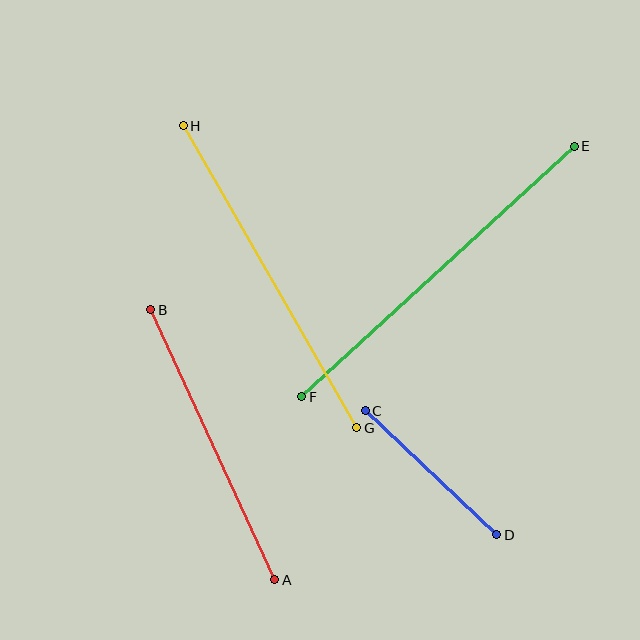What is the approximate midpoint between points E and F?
The midpoint is at approximately (438, 271) pixels.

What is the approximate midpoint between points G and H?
The midpoint is at approximately (270, 277) pixels.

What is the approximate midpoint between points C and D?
The midpoint is at approximately (431, 473) pixels.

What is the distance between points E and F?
The distance is approximately 370 pixels.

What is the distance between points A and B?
The distance is approximately 297 pixels.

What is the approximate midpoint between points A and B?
The midpoint is at approximately (213, 445) pixels.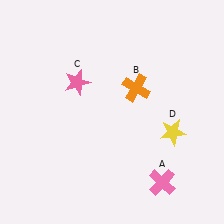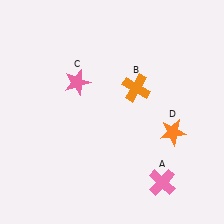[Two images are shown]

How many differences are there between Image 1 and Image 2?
There is 1 difference between the two images.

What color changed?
The star (D) changed from yellow in Image 1 to orange in Image 2.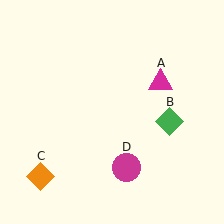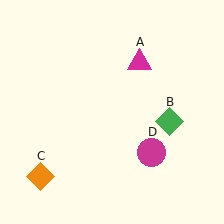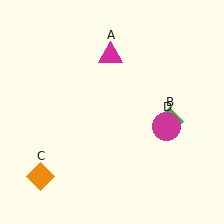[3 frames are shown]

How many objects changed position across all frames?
2 objects changed position: magenta triangle (object A), magenta circle (object D).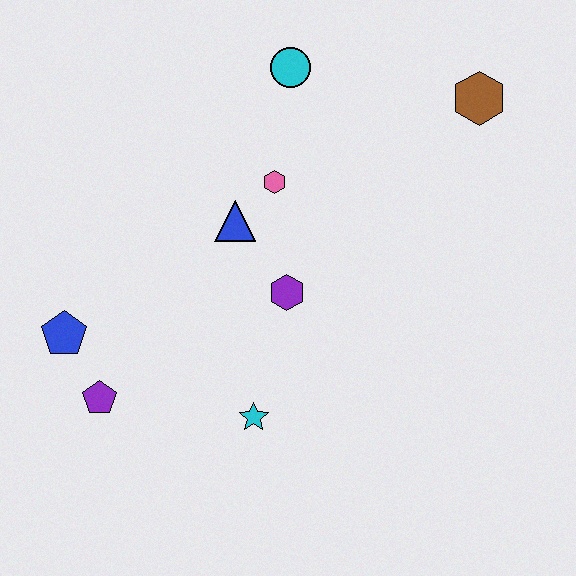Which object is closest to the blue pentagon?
The purple pentagon is closest to the blue pentagon.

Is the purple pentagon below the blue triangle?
Yes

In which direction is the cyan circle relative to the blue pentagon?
The cyan circle is above the blue pentagon.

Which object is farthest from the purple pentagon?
The brown hexagon is farthest from the purple pentagon.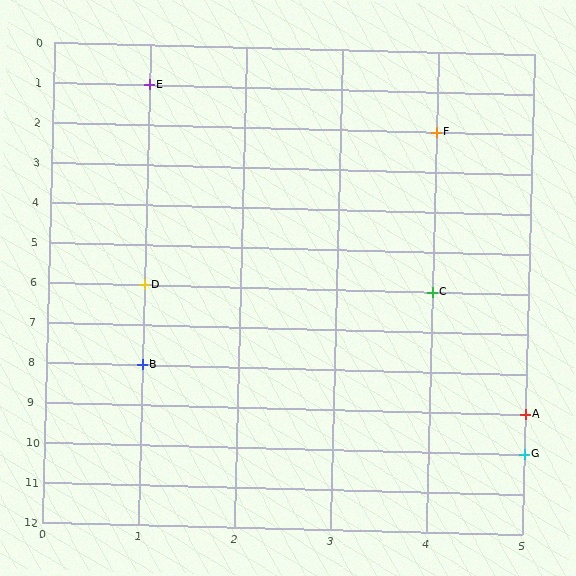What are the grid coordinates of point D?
Point D is at grid coordinates (1, 6).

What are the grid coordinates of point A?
Point A is at grid coordinates (5, 9).